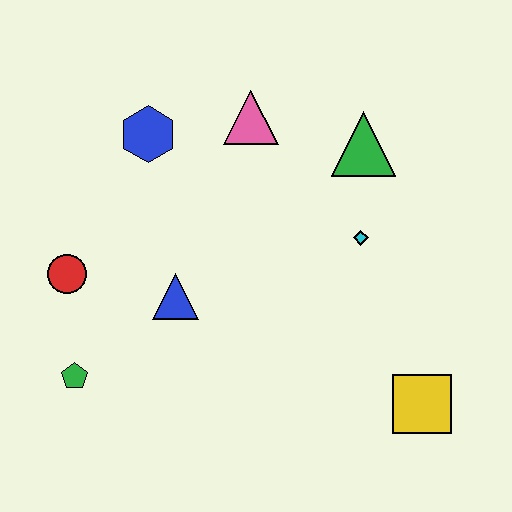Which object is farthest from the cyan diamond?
The green pentagon is farthest from the cyan diamond.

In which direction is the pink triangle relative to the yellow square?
The pink triangle is above the yellow square.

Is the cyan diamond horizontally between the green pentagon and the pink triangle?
No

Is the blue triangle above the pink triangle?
No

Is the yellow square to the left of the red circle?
No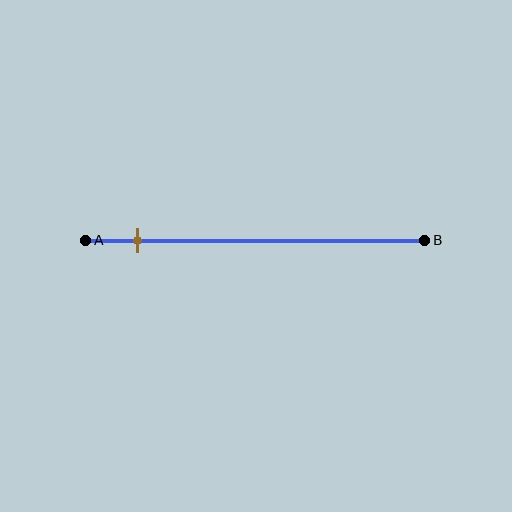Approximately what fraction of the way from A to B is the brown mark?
The brown mark is approximately 15% of the way from A to B.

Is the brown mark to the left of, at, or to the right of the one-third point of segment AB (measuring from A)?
The brown mark is to the left of the one-third point of segment AB.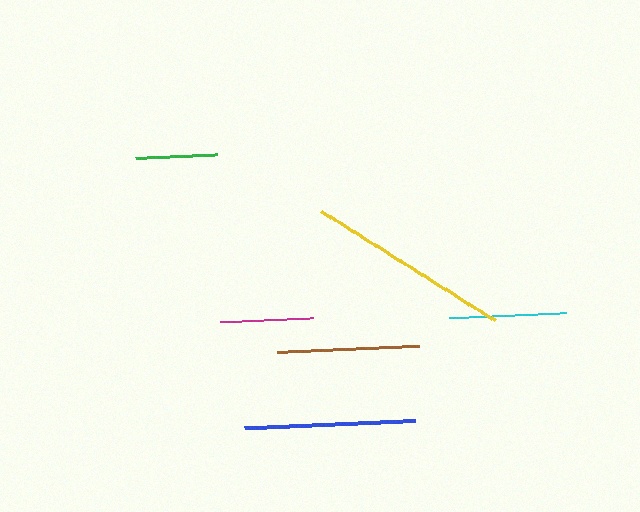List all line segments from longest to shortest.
From longest to shortest: yellow, blue, brown, cyan, magenta, green.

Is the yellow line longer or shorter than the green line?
The yellow line is longer than the green line.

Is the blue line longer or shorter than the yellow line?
The yellow line is longer than the blue line.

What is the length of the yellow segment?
The yellow segment is approximately 205 pixels long.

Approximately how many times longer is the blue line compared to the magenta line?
The blue line is approximately 1.8 times the length of the magenta line.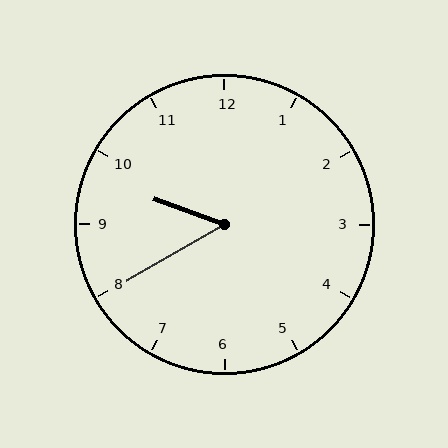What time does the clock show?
9:40.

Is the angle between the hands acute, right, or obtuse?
It is acute.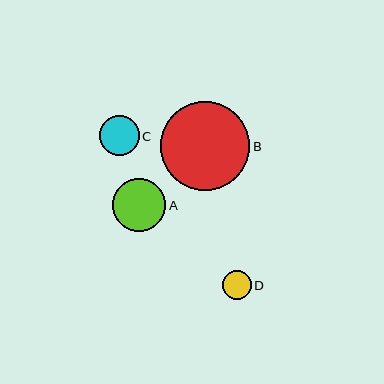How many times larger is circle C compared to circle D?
Circle C is approximately 1.4 times the size of circle D.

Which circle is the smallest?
Circle D is the smallest with a size of approximately 29 pixels.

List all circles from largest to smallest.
From largest to smallest: B, A, C, D.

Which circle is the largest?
Circle B is the largest with a size of approximately 89 pixels.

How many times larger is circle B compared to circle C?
Circle B is approximately 2.2 times the size of circle C.